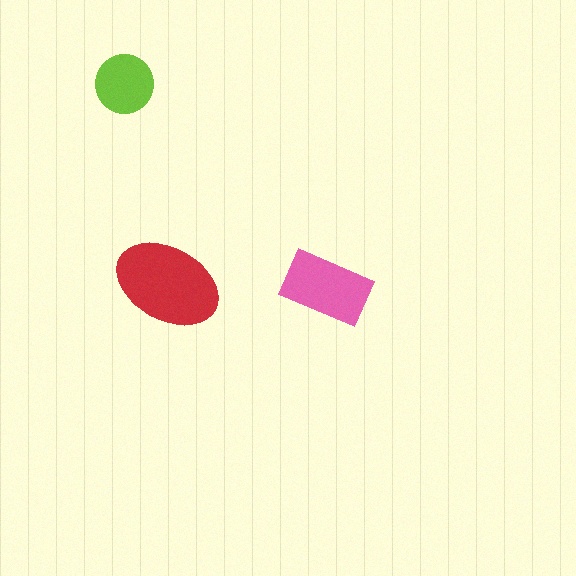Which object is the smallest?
The lime circle.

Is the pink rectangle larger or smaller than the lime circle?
Larger.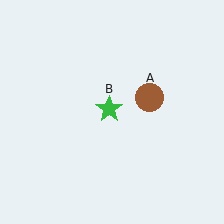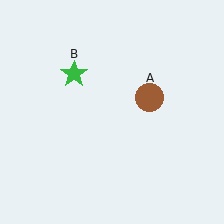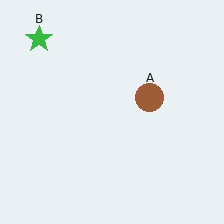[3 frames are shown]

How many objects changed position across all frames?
1 object changed position: green star (object B).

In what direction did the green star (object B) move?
The green star (object B) moved up and to the left.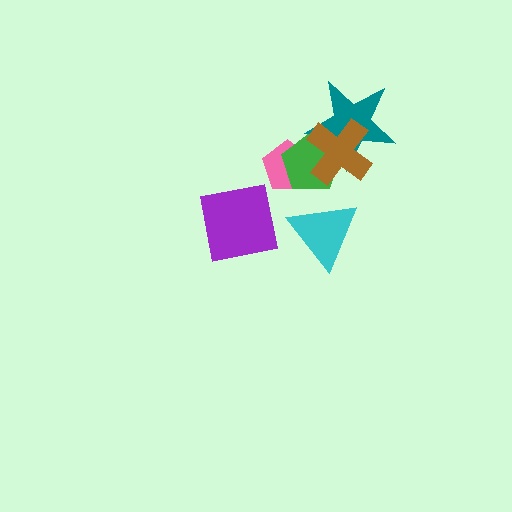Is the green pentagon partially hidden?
Yes, it is partially covered by another shape.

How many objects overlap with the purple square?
0 objects overlap with the purple square.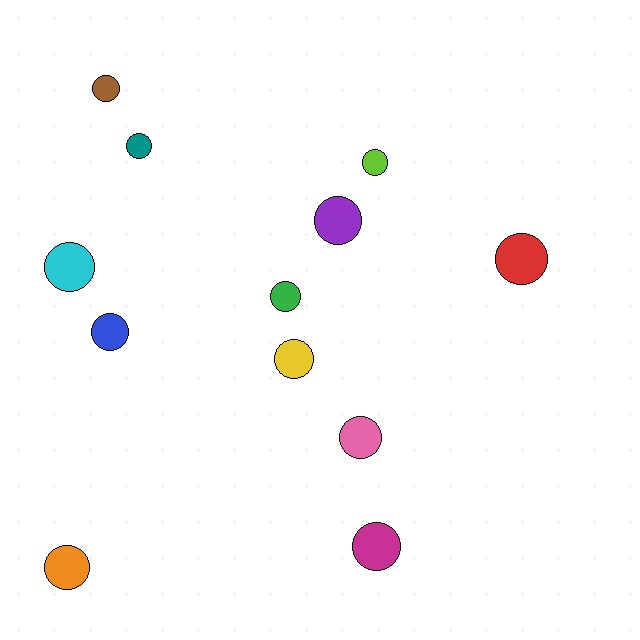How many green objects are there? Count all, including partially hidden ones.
There is 1 green object.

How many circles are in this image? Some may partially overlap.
There are 12 circles.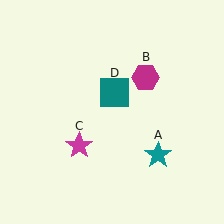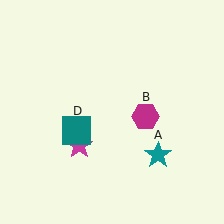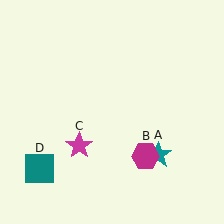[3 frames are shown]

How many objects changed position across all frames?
2 objects changed position: magenta hexagon (object B), teal square (object D).